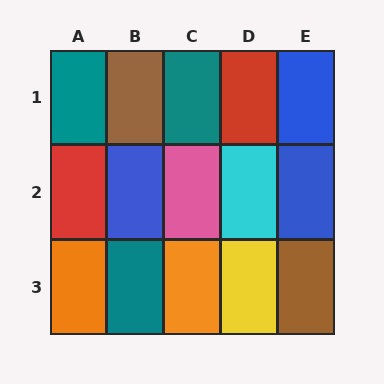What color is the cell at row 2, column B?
Blue.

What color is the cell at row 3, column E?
Brown.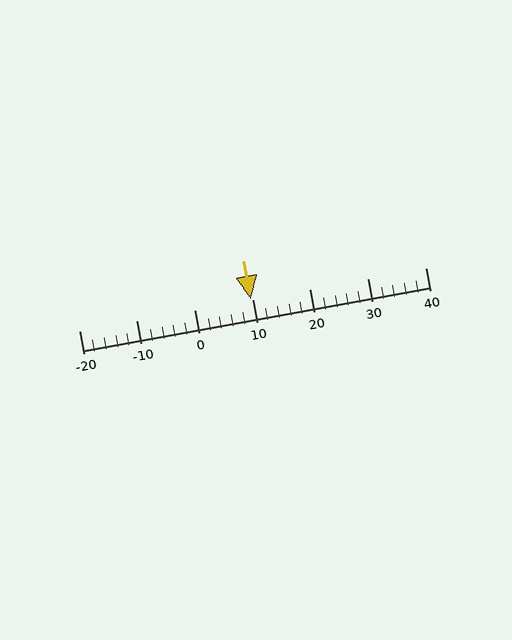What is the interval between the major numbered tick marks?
The major tick marks are spaced 10 units apart.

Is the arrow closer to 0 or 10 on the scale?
The arrow is closer to 10.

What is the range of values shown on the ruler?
The ruler shows values from -20 to 40.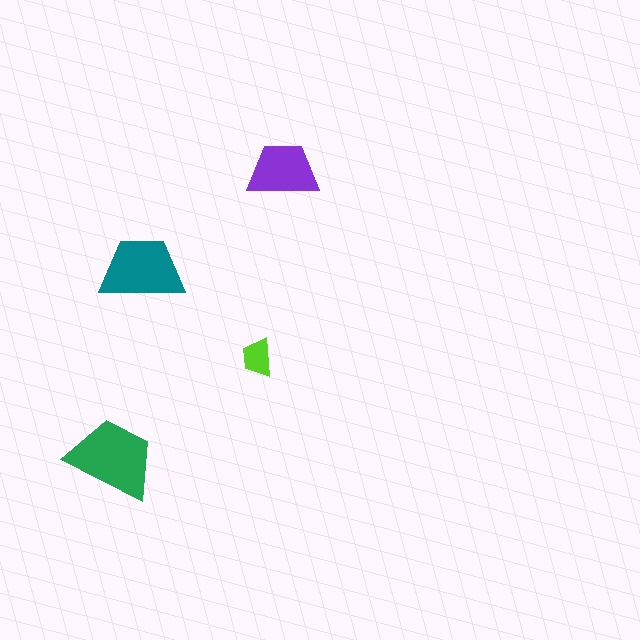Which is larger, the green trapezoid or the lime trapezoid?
The green one.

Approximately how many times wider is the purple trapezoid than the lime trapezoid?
About 2 times wider.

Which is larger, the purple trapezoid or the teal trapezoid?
The teal one.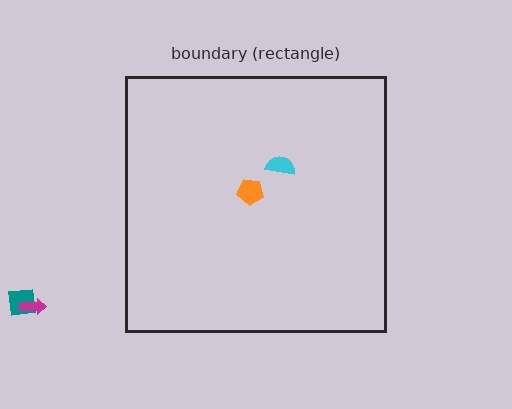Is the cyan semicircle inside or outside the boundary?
Inside.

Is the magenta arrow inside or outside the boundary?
Outside.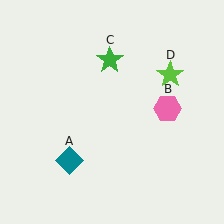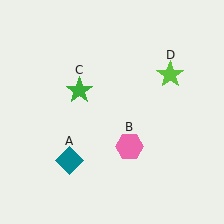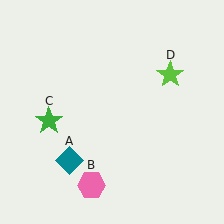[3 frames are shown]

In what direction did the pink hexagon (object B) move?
The pink hexagon (object B) moved down and to the left.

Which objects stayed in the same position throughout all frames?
Teal diamond (object A) and lime star (object D) remained stationary.